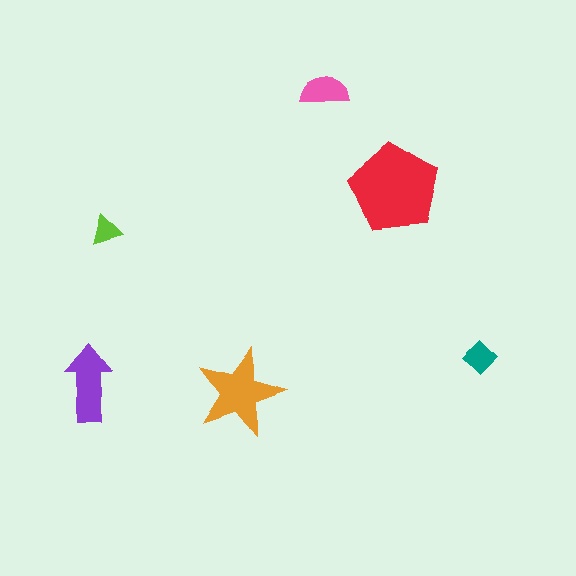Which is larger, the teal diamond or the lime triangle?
The teal diamond.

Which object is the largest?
The red pentagon.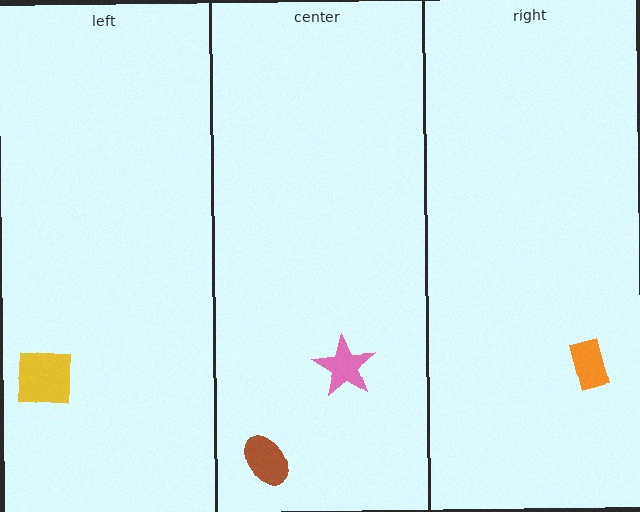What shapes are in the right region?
The orange rectangle.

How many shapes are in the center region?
2.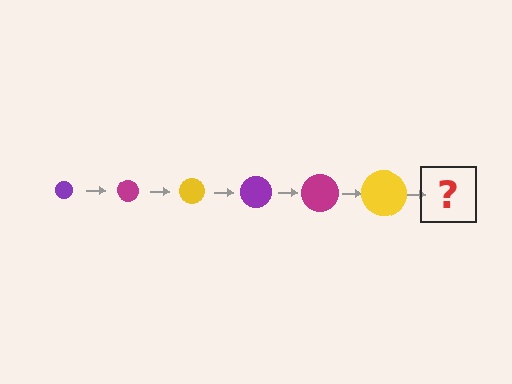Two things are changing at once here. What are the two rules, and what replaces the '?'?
The two rules are that the circle grows larger each step and the color cycles through purple, magenta, and yellow. The '?' should be a purple circle, larger than the previous one.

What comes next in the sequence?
The next element should be a purple circle, larger than the previous one.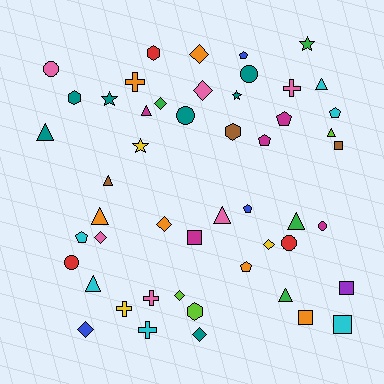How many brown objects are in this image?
There are 3 brown objects.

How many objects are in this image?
There are 50 objects.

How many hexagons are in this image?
There are 4 hexagons.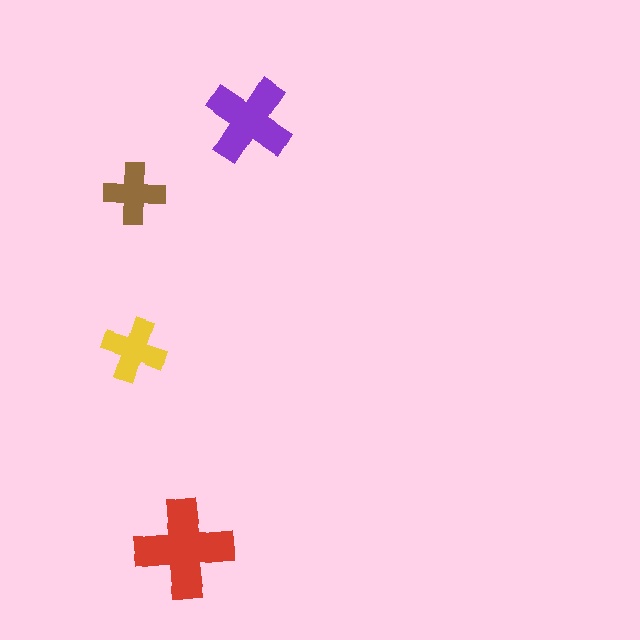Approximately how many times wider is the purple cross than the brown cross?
About 1.5 times wider.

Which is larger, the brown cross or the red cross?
The red one.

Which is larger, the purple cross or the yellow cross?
The purple one.